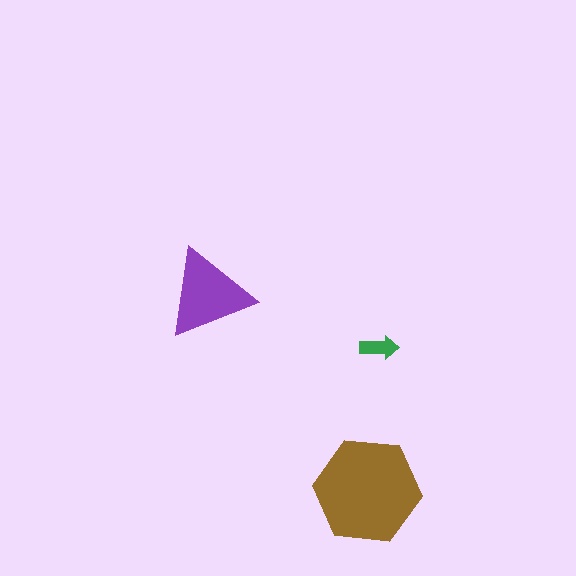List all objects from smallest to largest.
The green arrow, the purple triangle, the brown hexagon.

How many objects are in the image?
There are 3 objects in the image.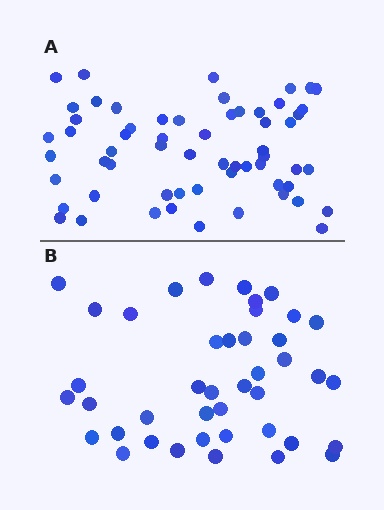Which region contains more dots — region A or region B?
Region A (the top region) has more dots.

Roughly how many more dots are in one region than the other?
Region A has approximately 20 more dots than region B.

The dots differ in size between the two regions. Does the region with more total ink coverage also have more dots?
No. Region B has more total ink coverage because its dots are larger, but region A actually contains more individual dots. Total area can be misleading — the number of items is what matters here.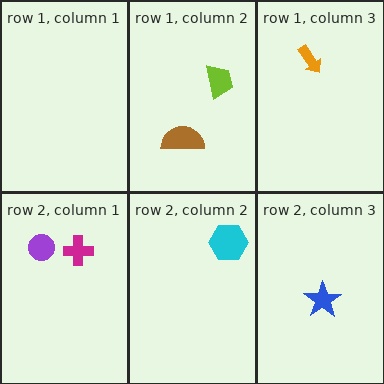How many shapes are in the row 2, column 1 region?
2.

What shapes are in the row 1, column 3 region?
The orange arrow.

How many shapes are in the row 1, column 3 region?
1.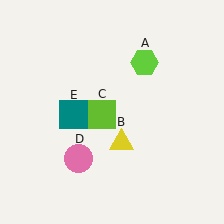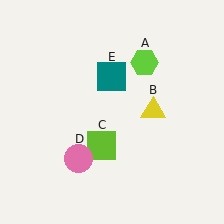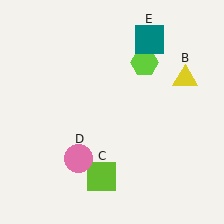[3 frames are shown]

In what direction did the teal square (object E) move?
The teal square (object E) moved up and to the right.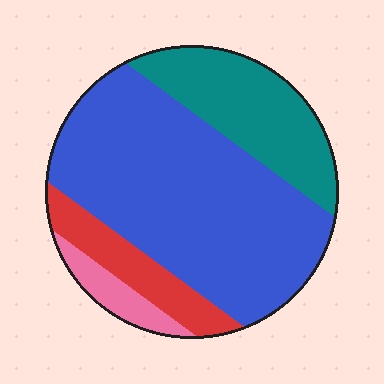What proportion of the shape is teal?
Teal covers about 25% of the shape.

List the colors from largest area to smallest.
From largest to smallest: blue, teal, red, pink.